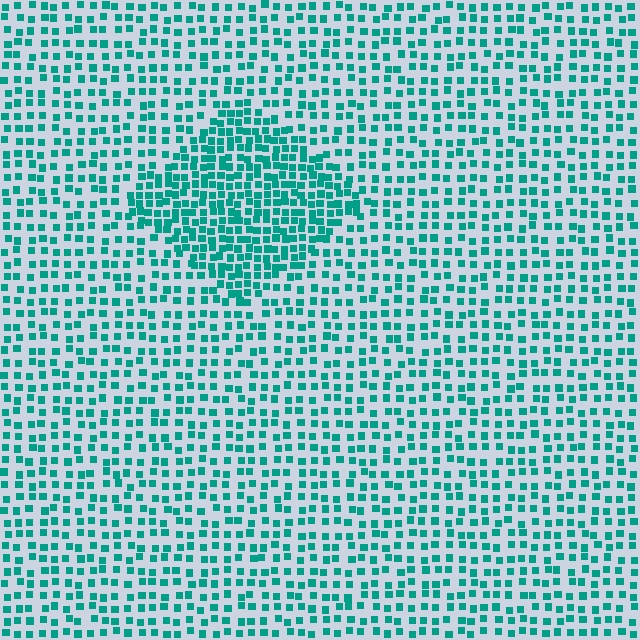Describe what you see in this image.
The image contains small teal elements arranged at two different densities. A diamond-shaped region is visible where the elements are more densely packed than the surrounding area.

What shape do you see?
I see a diamond.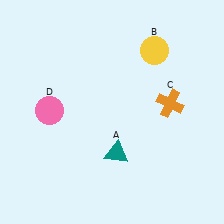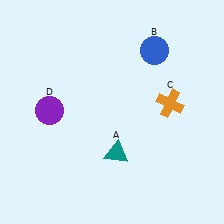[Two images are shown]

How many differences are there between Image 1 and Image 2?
There are 2 differences between the two images.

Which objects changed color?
B changed from yellow to blue. D changed from pink to purple.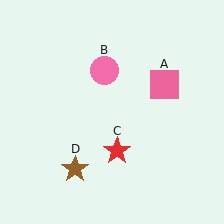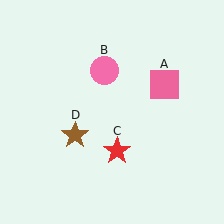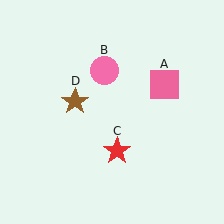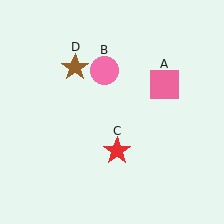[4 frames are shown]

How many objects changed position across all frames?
1 object changed position: brown star (object D).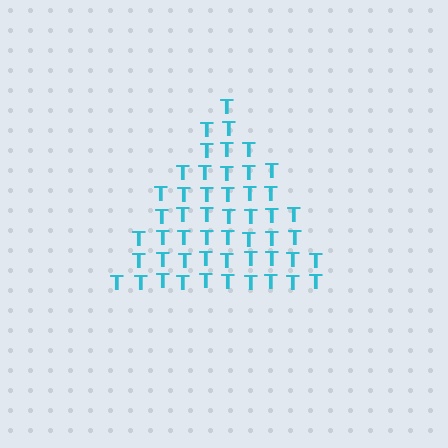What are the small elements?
The small elements are letter T's.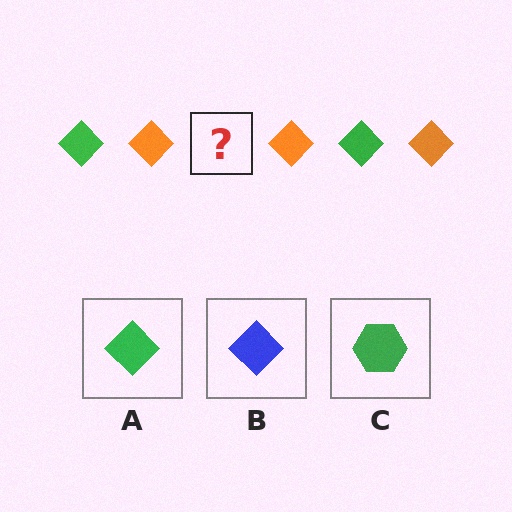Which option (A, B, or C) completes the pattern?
A.